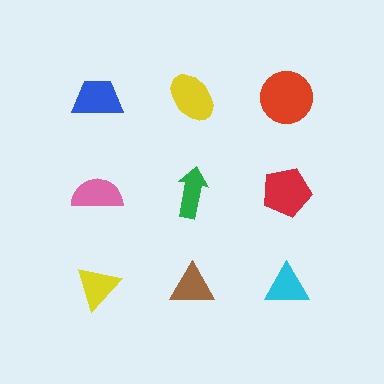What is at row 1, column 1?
A blue trapezoid.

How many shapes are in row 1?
3 shapes.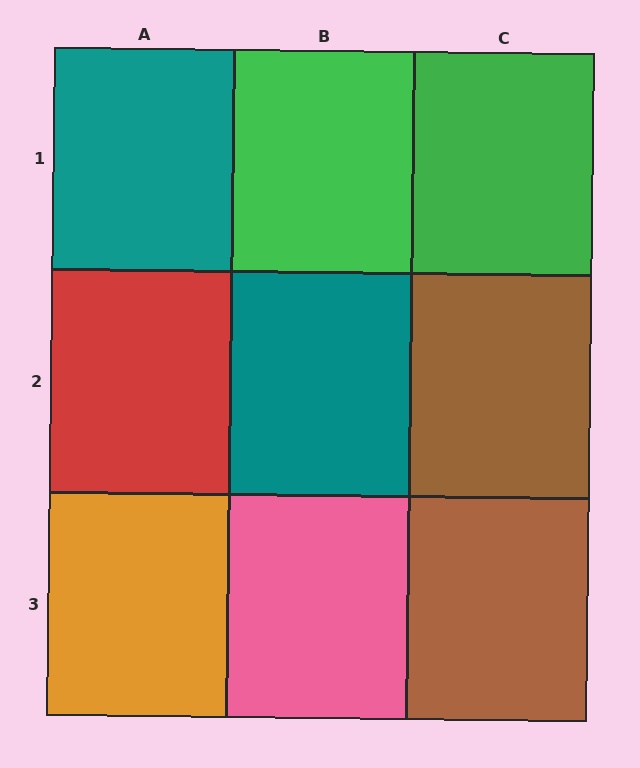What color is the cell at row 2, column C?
Brown.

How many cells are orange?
1 cell is orange.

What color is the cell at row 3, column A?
Orange.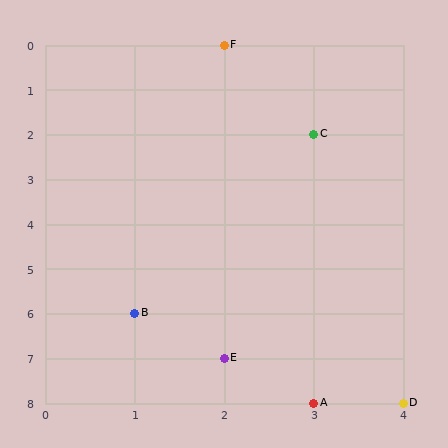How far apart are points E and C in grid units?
Points E and C are 1 column and 5 rows apart (about 5.1 grid units diagonally).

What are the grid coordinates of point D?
Point D is at grid coordinates (4, 8).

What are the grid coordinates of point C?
Point C is at grid coordinates (3, 2).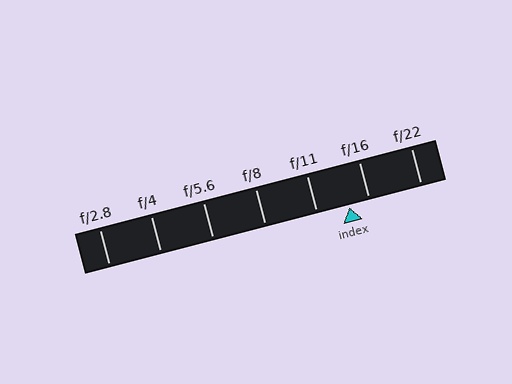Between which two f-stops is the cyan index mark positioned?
The index mark is between f/11 and f/16.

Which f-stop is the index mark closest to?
The index mark is closest to f/16.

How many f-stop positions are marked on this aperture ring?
There are 7 f-stop positions marked.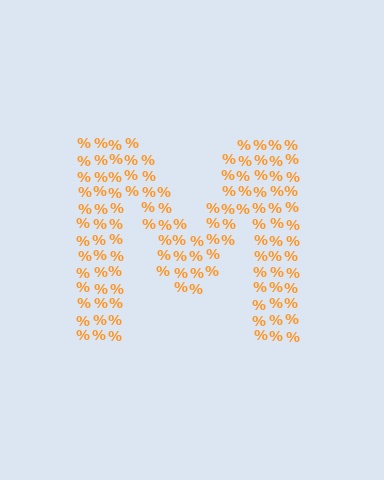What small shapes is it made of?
It is made of small percent signs.